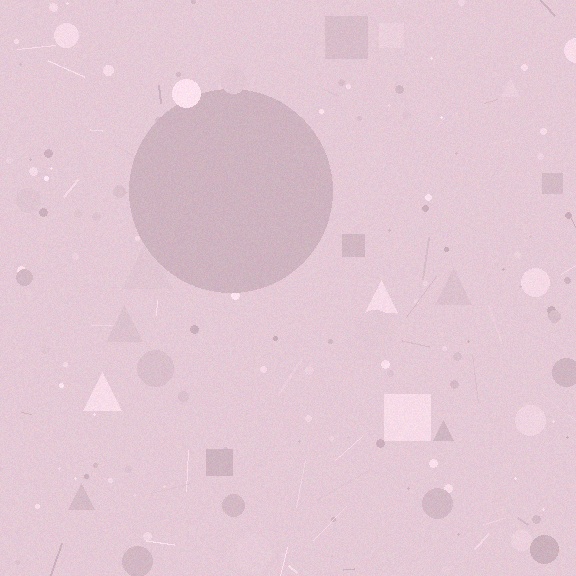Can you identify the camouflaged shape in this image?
The camouflaged shape is a circle.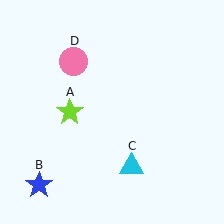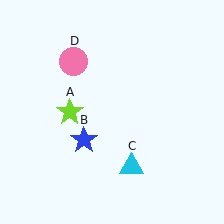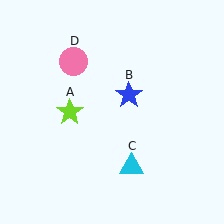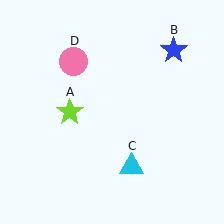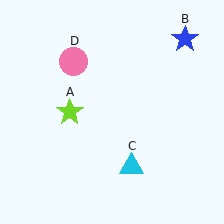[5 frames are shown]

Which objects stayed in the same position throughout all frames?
Lime star (object A) and cyan triangle (object C) and pink circle (object D) remained stationary.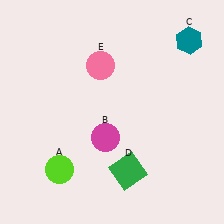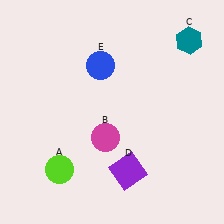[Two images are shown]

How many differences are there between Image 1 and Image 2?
There are 2 differences between the two images.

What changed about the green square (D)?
In Image 1, D is green. In Image 2, it changed to purple.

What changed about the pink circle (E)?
In Image 1, E is pink. In Image 2, it changed to blue.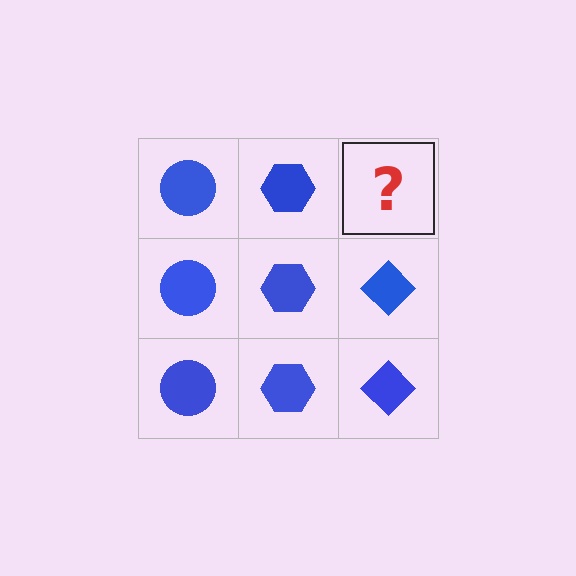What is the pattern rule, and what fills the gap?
The rule is that each column has a consistent shape. The gap should be filled with a blue diamond.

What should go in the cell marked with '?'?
The missing cell should contain a blue diamond.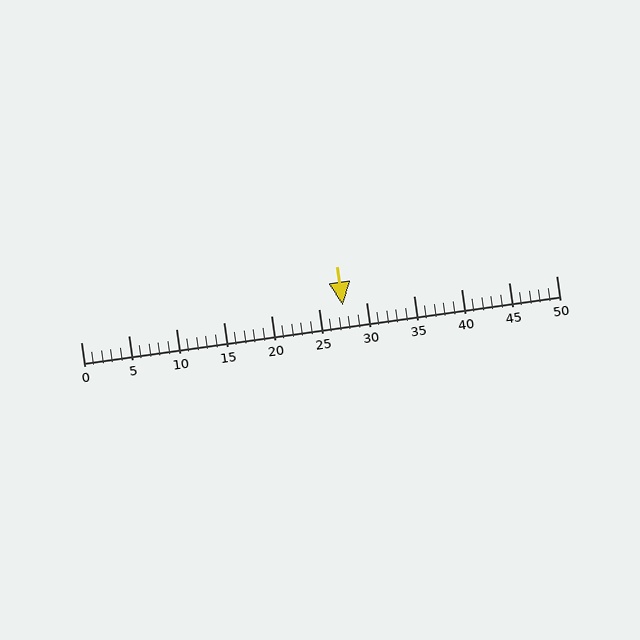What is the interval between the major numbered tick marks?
The major tick marks are spaced 5 units apart.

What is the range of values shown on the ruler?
The ruler shows values from 0 to 50.